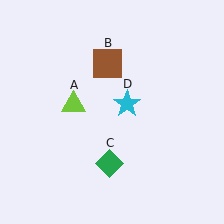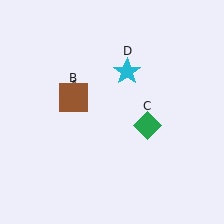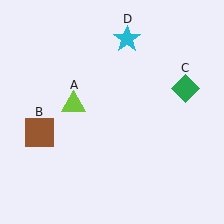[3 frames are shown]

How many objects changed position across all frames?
3 objects changed position: brown square (object B), green diamond (object C), cyan star (object D).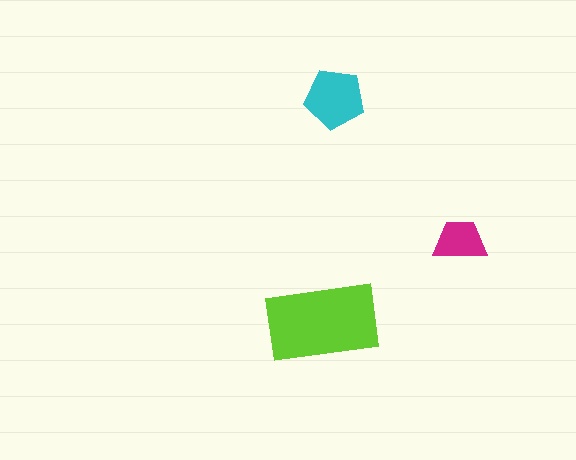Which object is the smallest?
The magenta trapezoid.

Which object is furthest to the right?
The magenta trapezoid is rightmost.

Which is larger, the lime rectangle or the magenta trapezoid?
The lime rectangle.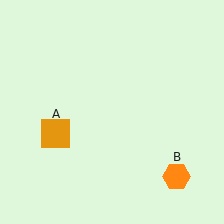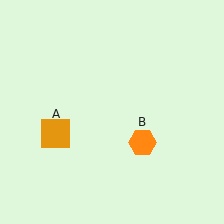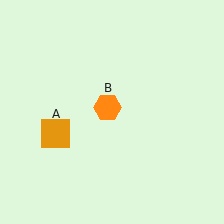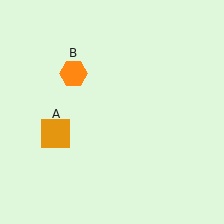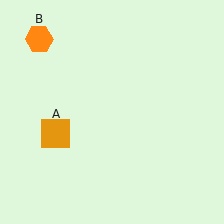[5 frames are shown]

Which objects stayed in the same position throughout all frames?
Orange square (object A) remained stationary.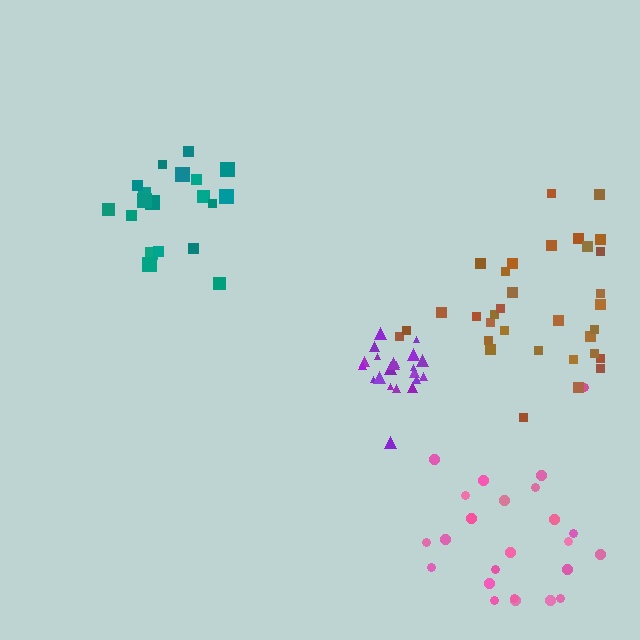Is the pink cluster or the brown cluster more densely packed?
Pink.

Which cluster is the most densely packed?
Purple.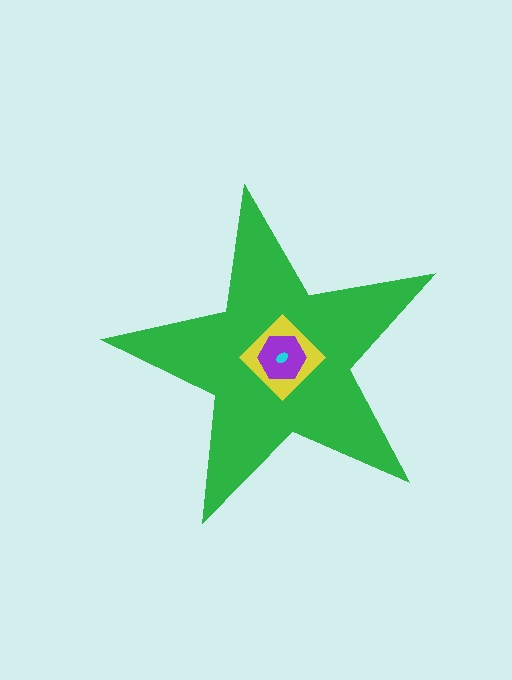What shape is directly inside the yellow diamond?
The purple hexagon.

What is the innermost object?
The cyan ellipse.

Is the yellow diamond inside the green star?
Yes.